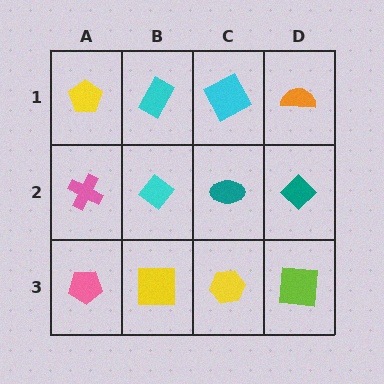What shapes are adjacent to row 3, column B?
A cyan diamond (row 2, column B), a pink pentagon (row 3, column A), a yellow hexagon (row 3, column C).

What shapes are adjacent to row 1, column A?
A pink cross (row 2, column A), a cyan rectangle (row 1, column B).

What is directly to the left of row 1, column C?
A cyan rectangle.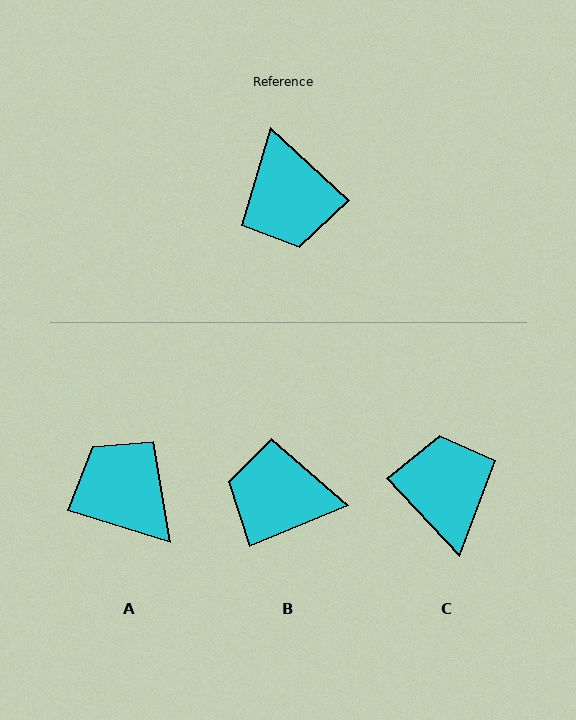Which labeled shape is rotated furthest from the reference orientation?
C, about 176 degrees away.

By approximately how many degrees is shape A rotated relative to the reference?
Approximately 154 degrees clockwise.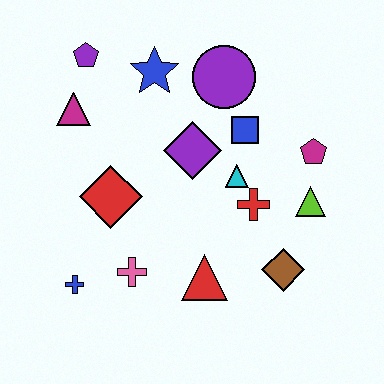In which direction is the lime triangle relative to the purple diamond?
The lime triangle is to the right of the purple diamond.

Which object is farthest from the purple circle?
The blue cross is farthest from the purple circle.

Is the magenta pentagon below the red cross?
No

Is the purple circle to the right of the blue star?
Yes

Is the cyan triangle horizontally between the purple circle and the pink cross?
No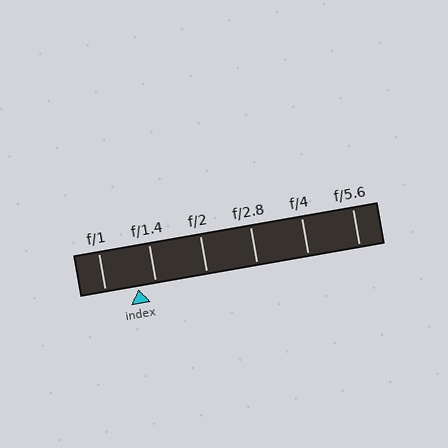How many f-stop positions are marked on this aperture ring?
There are 6 f-stop positions marked.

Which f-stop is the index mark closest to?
The index mark is closest to f/1.4.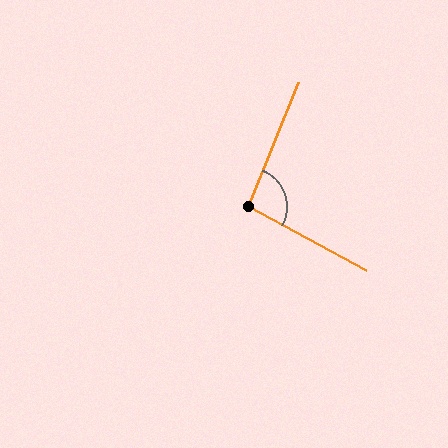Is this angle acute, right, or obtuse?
It is obtuse.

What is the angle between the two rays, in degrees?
Approximately 97 degrees.